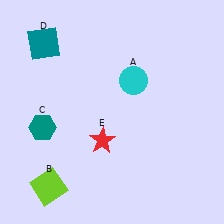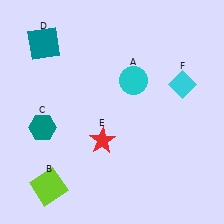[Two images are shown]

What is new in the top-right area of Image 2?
A cyan diamond (F) was added in the top-right area of Image 2.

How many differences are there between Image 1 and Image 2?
There is 1 difference between the two images.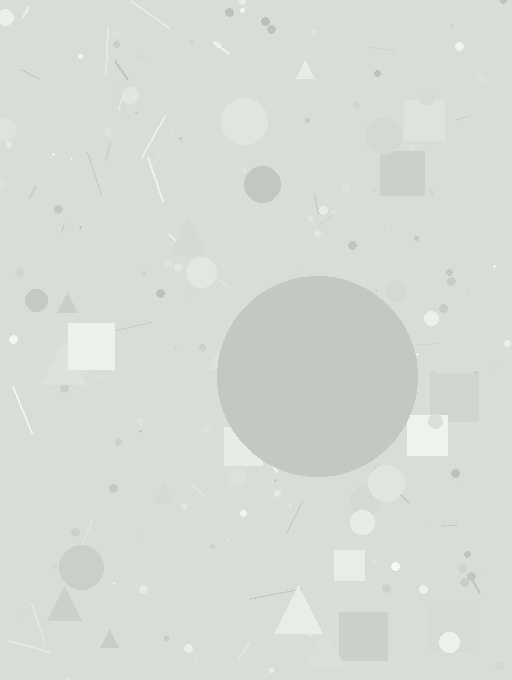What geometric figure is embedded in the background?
A circle is embedded in the background.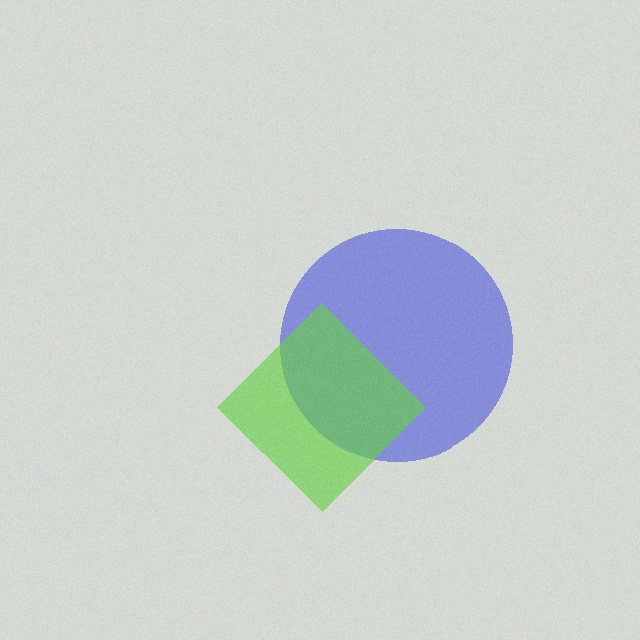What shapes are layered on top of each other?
The layered shapes are: a blue circle, a lime diamond.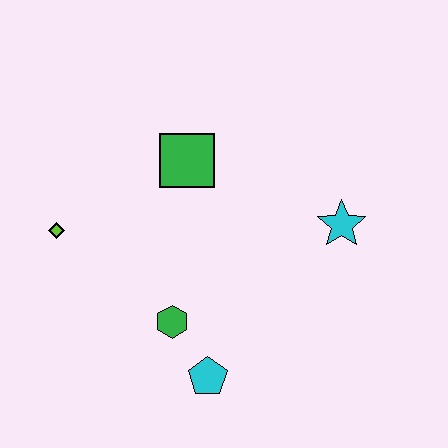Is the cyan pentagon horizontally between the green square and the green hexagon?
No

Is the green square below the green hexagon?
No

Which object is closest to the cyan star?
The green square is closest to the cyan star.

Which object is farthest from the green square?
The cyan pentagon is farthest from the green square.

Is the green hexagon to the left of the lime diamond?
No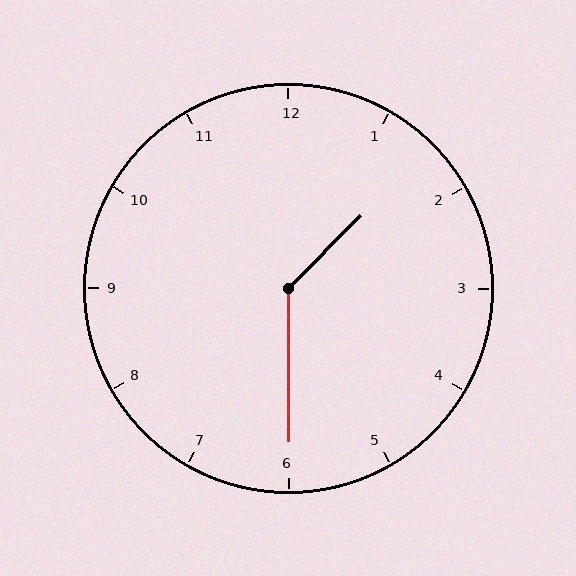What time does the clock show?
1:30.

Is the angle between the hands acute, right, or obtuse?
It is obtuse.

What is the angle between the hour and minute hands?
Approximately 135 degrees.